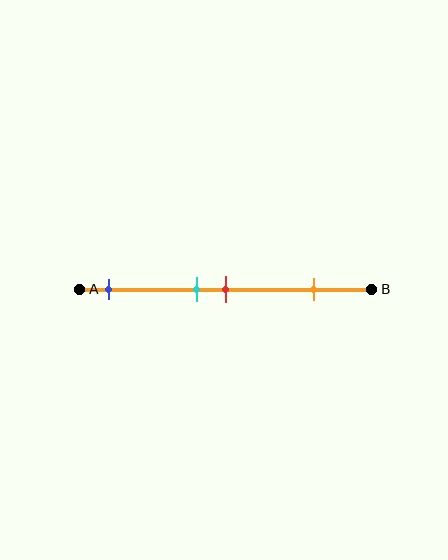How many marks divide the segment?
There are 4 marks dividing the segment.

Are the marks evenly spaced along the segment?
No, the marks are not evenly spaced.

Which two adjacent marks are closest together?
The cyan and red marks are the closest adjacent pair.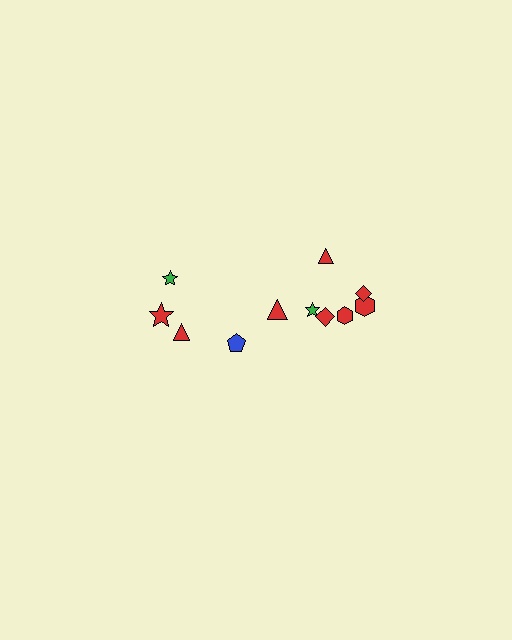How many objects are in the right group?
There are 7 objects.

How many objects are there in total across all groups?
There are 11 objects.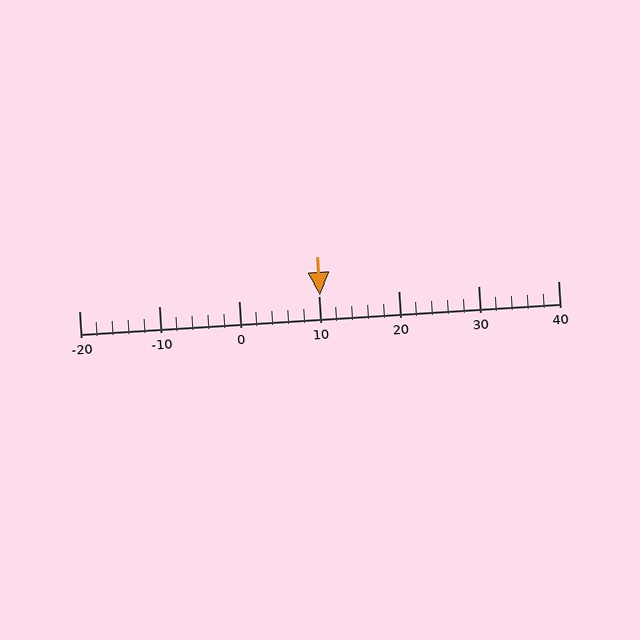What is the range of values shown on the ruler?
The ruler shows values from -20 to 40.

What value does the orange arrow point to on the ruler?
The orange arrow points to approximately 10.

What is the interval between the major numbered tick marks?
The major tick marks are spaced 10 units apart.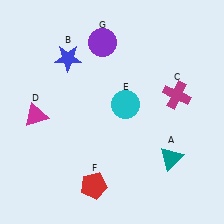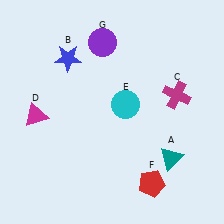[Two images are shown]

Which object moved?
The red pentagon (F) moved right.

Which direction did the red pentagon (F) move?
The red pentagon (F) moved right.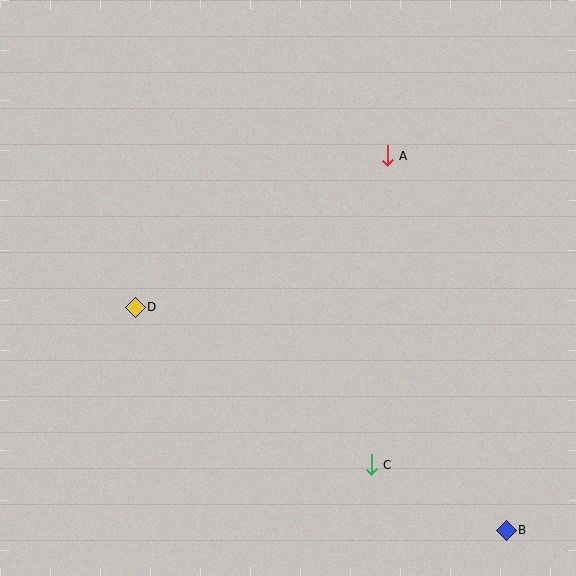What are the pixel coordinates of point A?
Point A is at (387, 156).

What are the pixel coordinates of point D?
Point D is at (135, 307).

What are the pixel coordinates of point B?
Point B is at (506, 530).